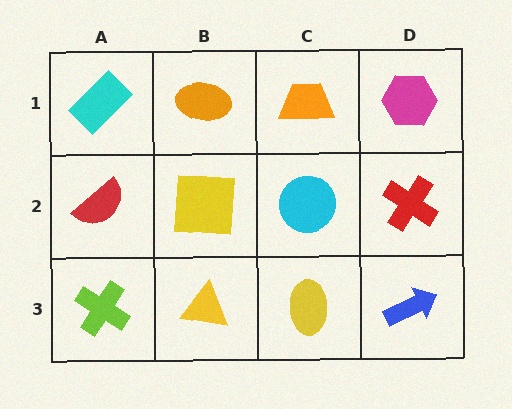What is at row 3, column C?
A yellow ellipse.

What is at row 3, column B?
A yellow triangle.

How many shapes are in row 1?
4 shapes.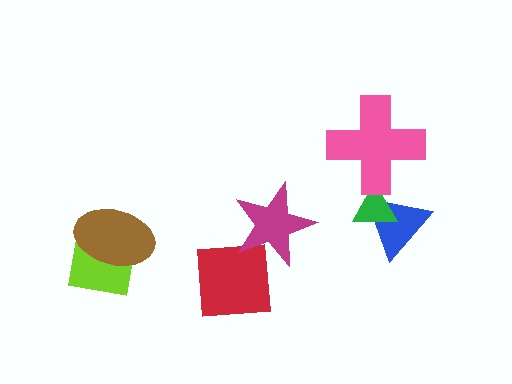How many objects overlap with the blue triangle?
1 object overlaps with the blue triangle.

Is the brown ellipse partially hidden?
No, no other shape covers it.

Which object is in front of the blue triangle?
The green triangle is in front of the blue triangle.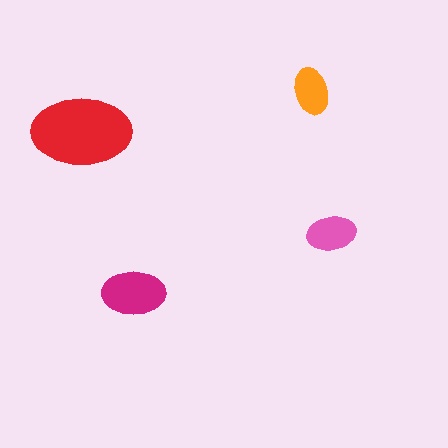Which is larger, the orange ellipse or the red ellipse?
The red one.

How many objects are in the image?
There are 4 objects in the image.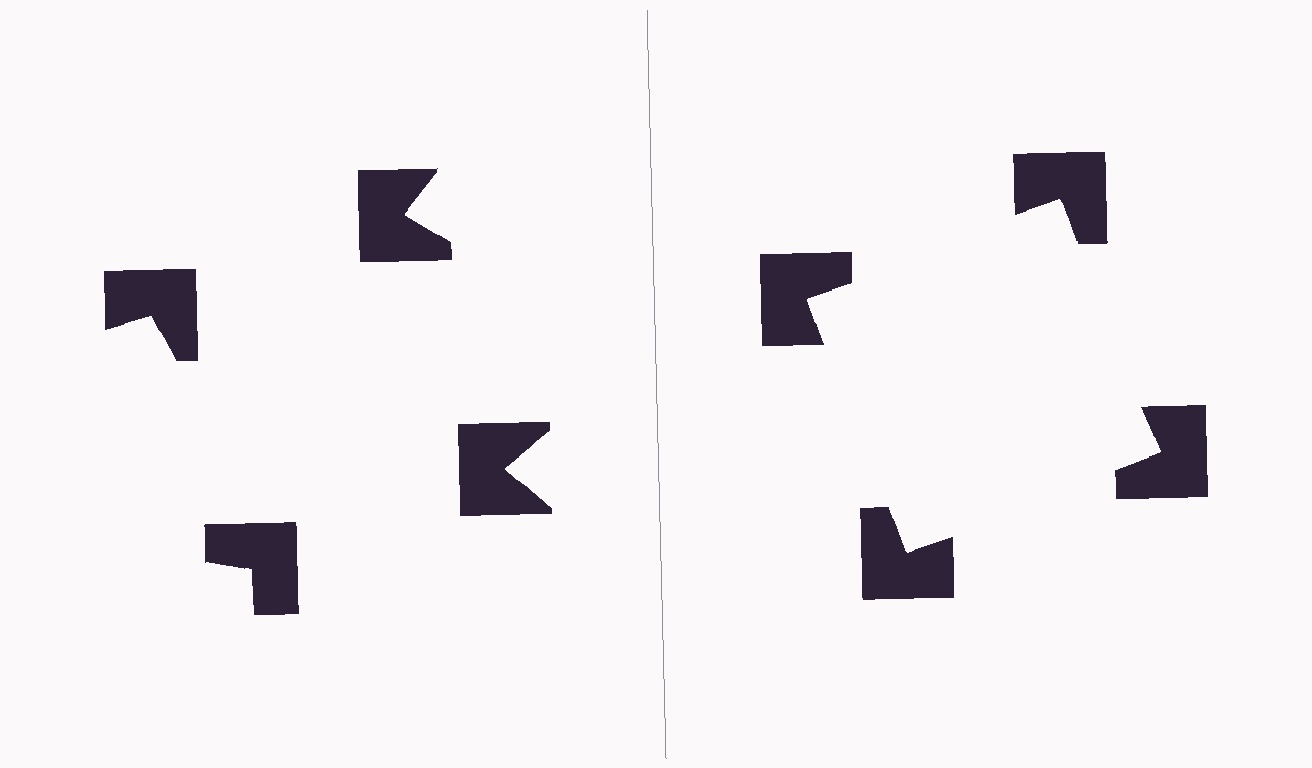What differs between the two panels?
The notched squares are positioned identically on both sides; only the wedge orientations differ. On the right they align to a square; on the left they are misaligned.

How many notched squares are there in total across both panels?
8 — 4 on each side.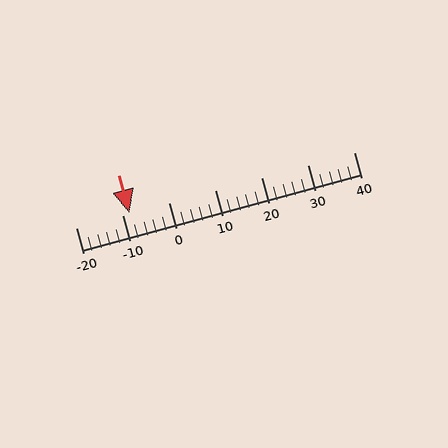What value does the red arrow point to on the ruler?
The red arrow points to approximately -8.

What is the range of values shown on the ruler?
The ruler shows values from -20 to 40.